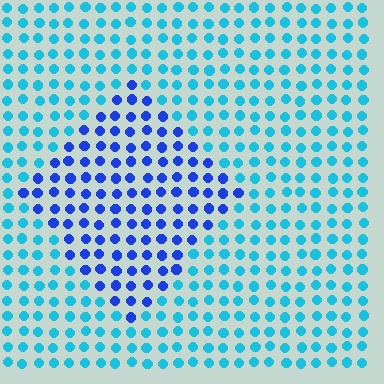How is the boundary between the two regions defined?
The boundary is defined purely by a slight shift in hue (about 40 degrees). Spacing, size, and orientation are identical on both sides.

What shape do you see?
I see a diamond.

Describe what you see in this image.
The image is filled with small cyan elements in a uniform arrangement. A diamond-shaped region is visible where the elements are tinted to a slightly different hue, forming a subtle color boundary.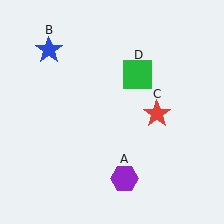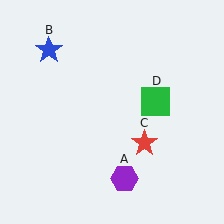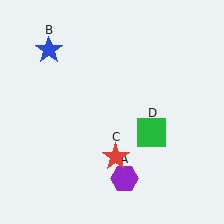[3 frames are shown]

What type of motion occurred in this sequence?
The red star (object C), green square (object D) rotated clockwise around the center of the scene.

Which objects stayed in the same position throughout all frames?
Purple hexagon (object A) and blue star (object B) remained stationary.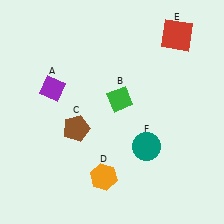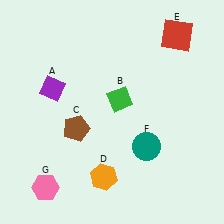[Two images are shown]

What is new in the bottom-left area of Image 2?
A pink hexagon (G) was added in the bottom-left area of Image 2.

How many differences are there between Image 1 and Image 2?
There is 1 difference between the two images.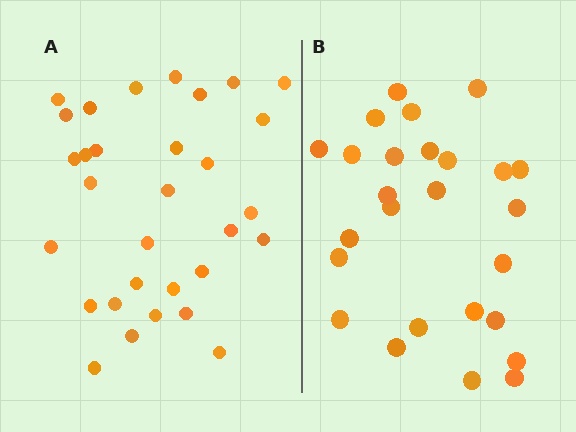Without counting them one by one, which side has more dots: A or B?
Region A (the left region) has more dots.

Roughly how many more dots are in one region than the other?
Region A has about 5 more dots than region B.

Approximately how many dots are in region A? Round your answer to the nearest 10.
About 30 dots. (The exact count is 31, which rounds to 30.)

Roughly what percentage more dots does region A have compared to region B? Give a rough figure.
About 20% more.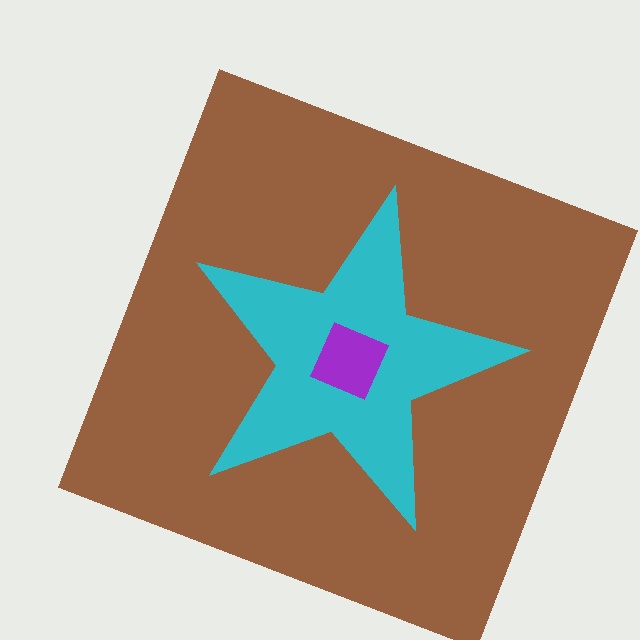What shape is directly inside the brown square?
The cyan star.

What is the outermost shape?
The brown square.